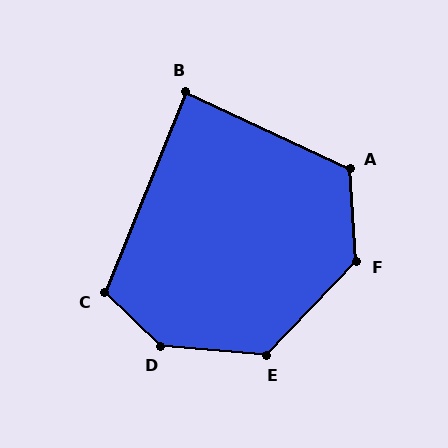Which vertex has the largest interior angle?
D, at approximately 141 degrees.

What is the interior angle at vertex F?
Approximately 132 degrees (obtuse).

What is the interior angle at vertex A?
Approximately 119 degrees (obtuse).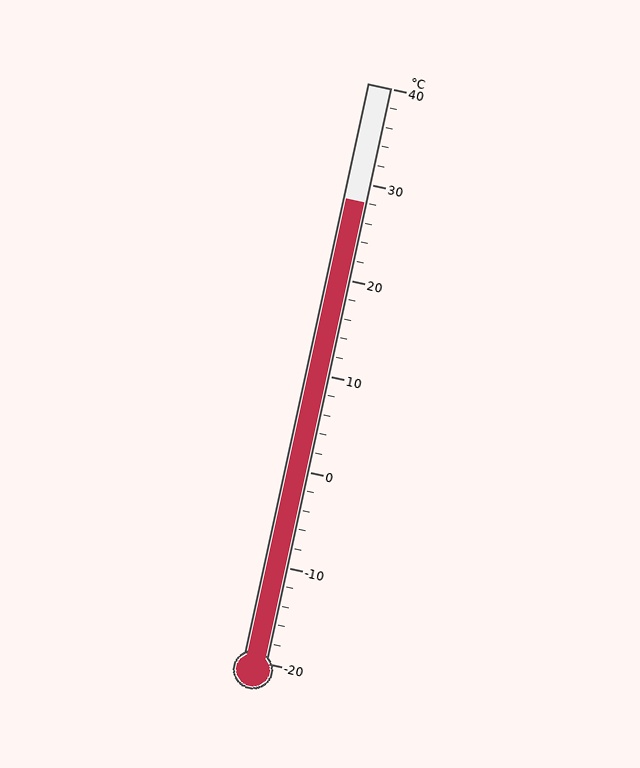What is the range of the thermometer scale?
The thermometer scale ranges from -20°C to 40°C.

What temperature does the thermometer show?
The thermometer shows approximately 28°C.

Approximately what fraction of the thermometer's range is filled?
The thermometer is filled to approximately 80% of its range.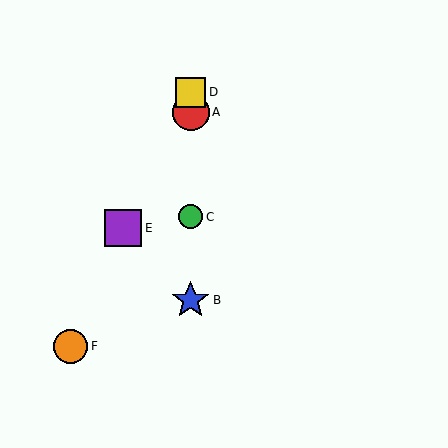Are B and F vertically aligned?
No, B is at x≈191 and F is at x≈71.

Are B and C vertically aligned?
Yes, both are at x≈191.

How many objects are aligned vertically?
4 objects (A, B, C, D) are aligned vertically.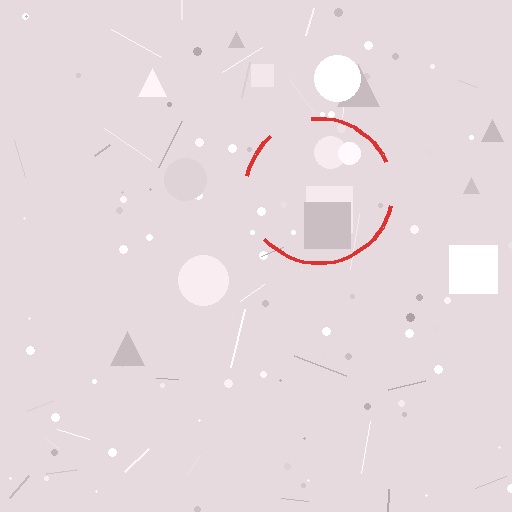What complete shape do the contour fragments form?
The contour fragments form a circle.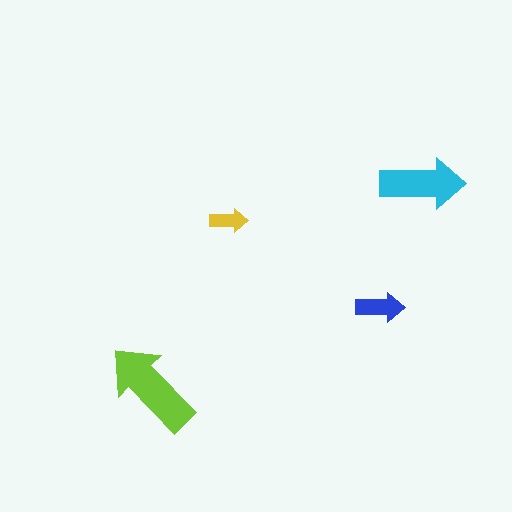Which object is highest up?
The cyan arrow is topmost.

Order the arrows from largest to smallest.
the lime one, the cyan one, the blue one, the yellow one.